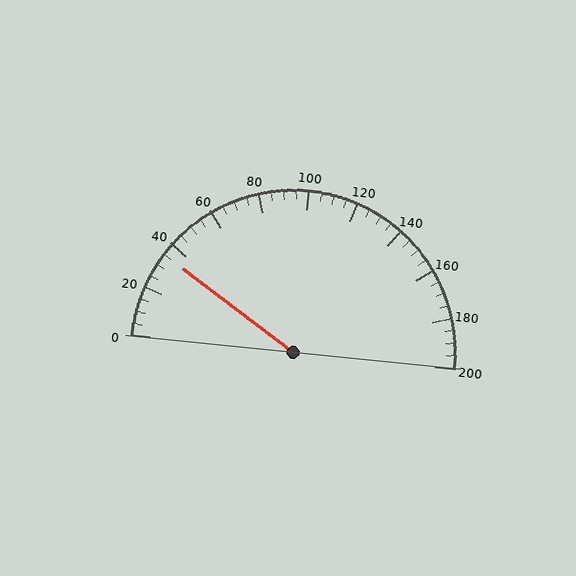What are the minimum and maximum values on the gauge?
The gauge ranges from 0 to 200.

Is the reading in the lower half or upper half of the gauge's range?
The reading is in the lower half of the range (0 to 200).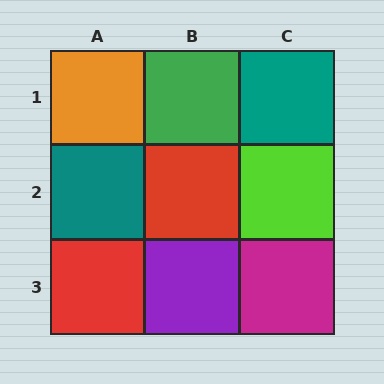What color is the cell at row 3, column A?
Red.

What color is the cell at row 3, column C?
Magenta.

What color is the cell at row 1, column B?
Green.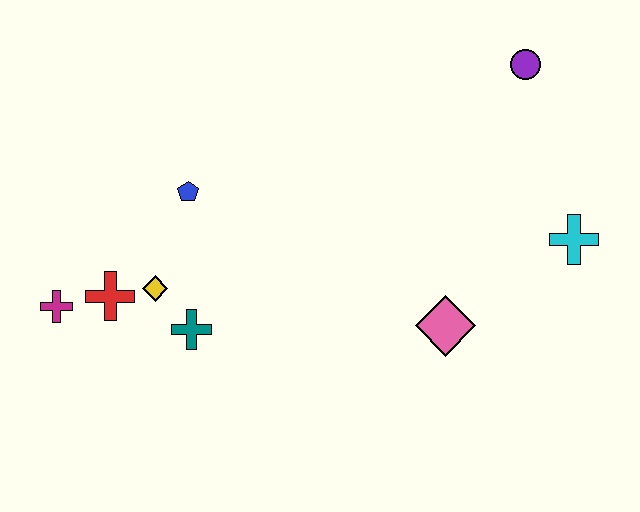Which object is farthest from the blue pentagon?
The cyan cross is farthest from the blue pentagon.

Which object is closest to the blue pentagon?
The yellow diamond is closest to the blue pentagon.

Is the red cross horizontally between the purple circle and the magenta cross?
Yes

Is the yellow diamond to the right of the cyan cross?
No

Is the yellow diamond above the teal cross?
Yes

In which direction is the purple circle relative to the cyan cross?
The purple circle is above the cyan cross.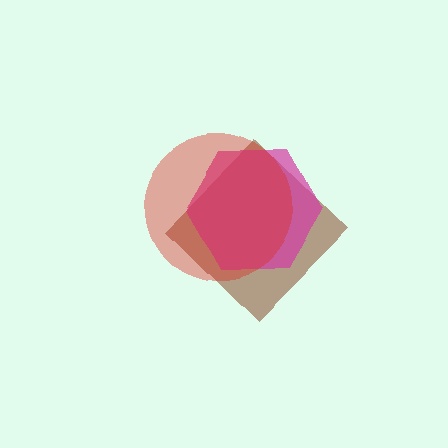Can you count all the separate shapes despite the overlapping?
Yes, there are 3 separate shapes.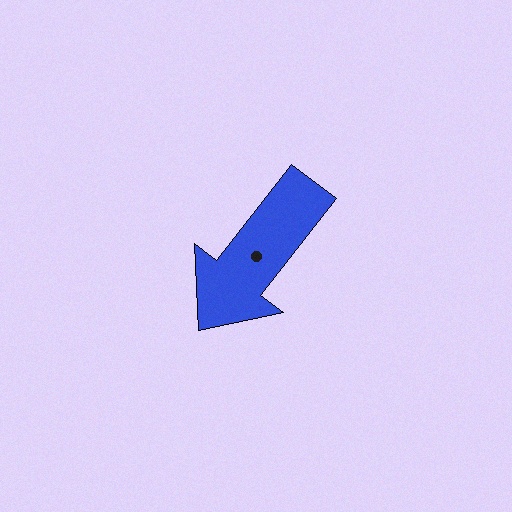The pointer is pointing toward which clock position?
Roughly 7 o'clock.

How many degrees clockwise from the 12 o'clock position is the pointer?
Approximately 218 degrees.